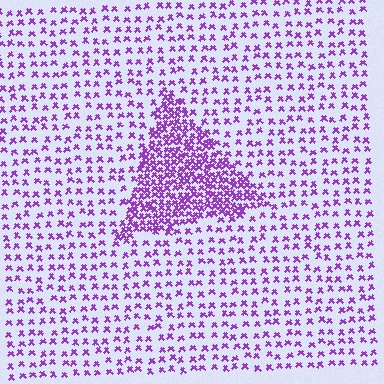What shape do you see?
I see a triangle.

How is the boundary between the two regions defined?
The boundary is defined by a change in element density (approximately 2.6x ratio). All elements are the same color, size, and shape.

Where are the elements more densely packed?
The elements are more densely packed inside the triangle boundary.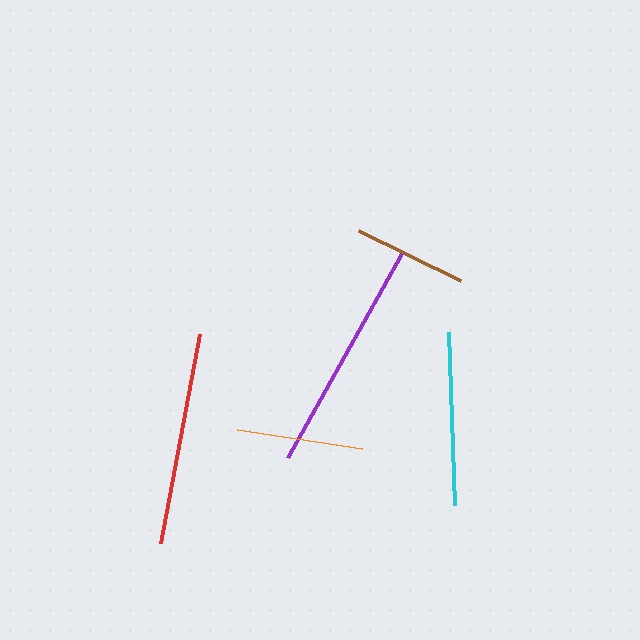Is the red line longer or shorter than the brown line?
The red line is longer than the brown line.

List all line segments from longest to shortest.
From longest to shortest: purple, red, cyan, orange, brown.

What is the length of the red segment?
The red segment is approximately 212 pixels long.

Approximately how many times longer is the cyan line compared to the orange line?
The cyan line is approximately 1.4 times the length of the orange line.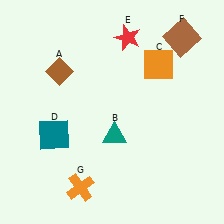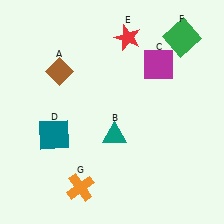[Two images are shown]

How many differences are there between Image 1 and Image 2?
There are 2 differences between the two images.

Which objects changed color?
C changed from orange to magenta. F changed from brown to green.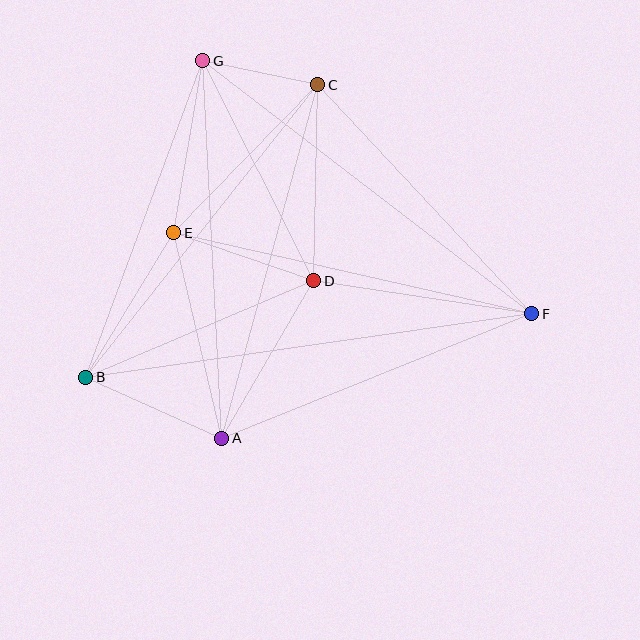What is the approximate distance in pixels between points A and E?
The distance between A and E is approximately 211 pixels.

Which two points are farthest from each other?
Points B and F are farthest from each other.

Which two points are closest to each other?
Points C and G are closest to each other.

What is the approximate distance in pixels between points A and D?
The distance between A and D is approximately 182 pixels.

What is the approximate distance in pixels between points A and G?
The distance between A and G is approximately 378 pixels.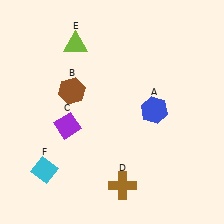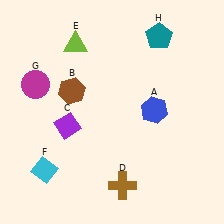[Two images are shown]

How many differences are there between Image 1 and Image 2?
There are 2 differences between the two images.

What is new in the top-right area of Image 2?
A teal pentagon (H) was added in the top-right area of Image 2.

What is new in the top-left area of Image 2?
A magenta circle (G) was added in the top-left area of Image 2.